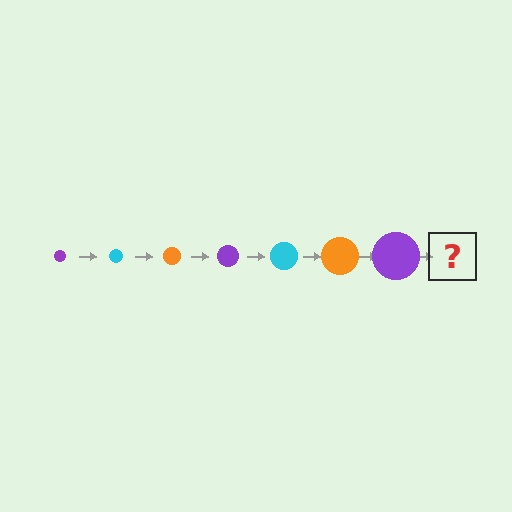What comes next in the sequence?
The next element should be a cyan circle, larger than the previous one.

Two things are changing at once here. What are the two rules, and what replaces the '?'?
The two rules are that the circle grows larger each step and the color cycles through purple, cyan, and orange. The '?' should be a cyan circle, larger than the previous one.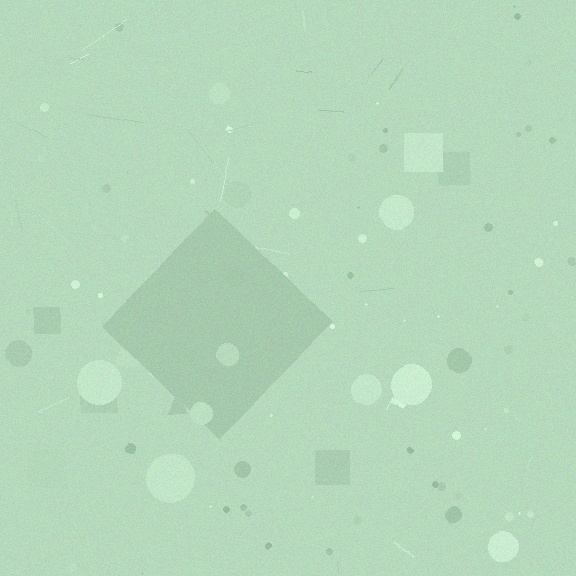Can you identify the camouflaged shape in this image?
The camouflaged shape is a diamond.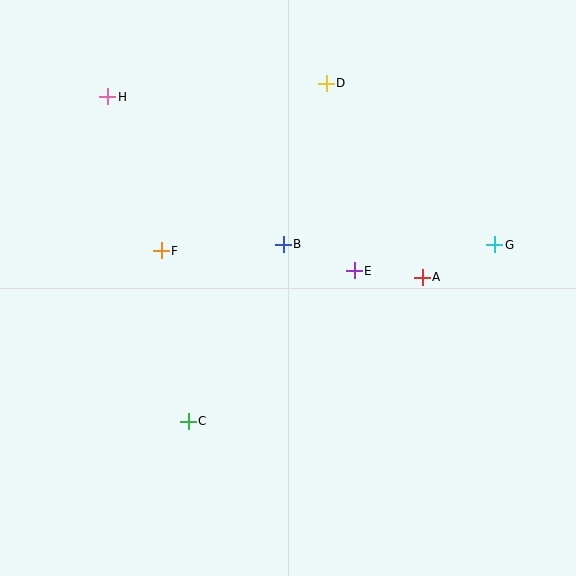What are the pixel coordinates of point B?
Point B is at (283, 244).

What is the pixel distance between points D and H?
The distance between D and H is 219 pixels.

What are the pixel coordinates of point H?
Point H is at (108, 97).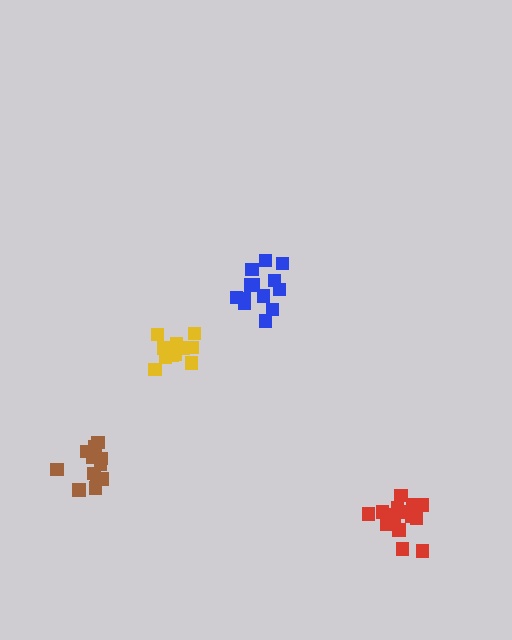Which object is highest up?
The blue cluster is topmost.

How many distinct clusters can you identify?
There are 4 distinct clusters.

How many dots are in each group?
Group 1: 13 dots, Group 2: 12 dots, Group 3: 11 dots, Group 4: 15 dots (51 total).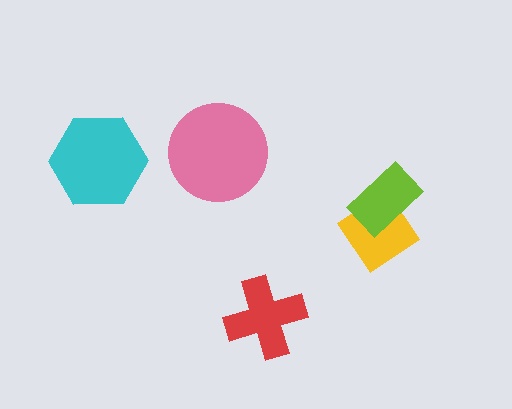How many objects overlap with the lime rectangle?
1 object overlaps with the lime rectangle.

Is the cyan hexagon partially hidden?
No, no other shape covers it.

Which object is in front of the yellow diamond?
The lime rectangle is in front of the yellow diamond.